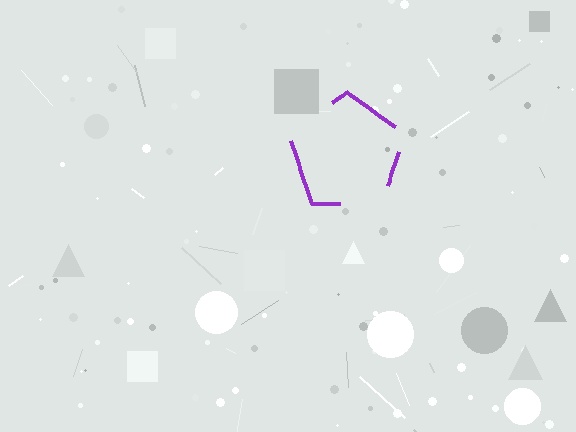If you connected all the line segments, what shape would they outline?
They would outline a pentagon.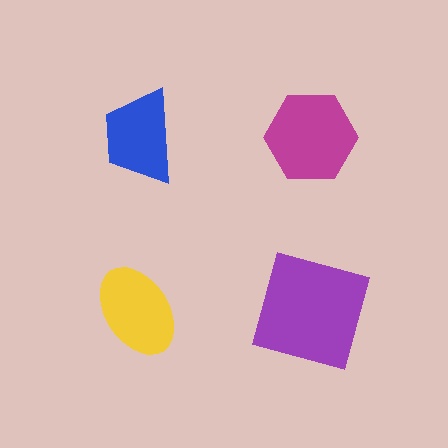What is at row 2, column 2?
A purple square.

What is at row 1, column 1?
A blue trapezoid.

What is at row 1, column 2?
A magenta hexagon.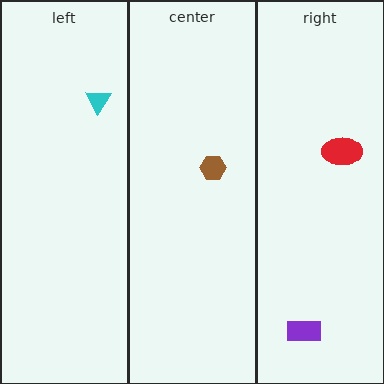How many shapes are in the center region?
1.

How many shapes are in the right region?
2.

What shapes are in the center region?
The brown hexagon.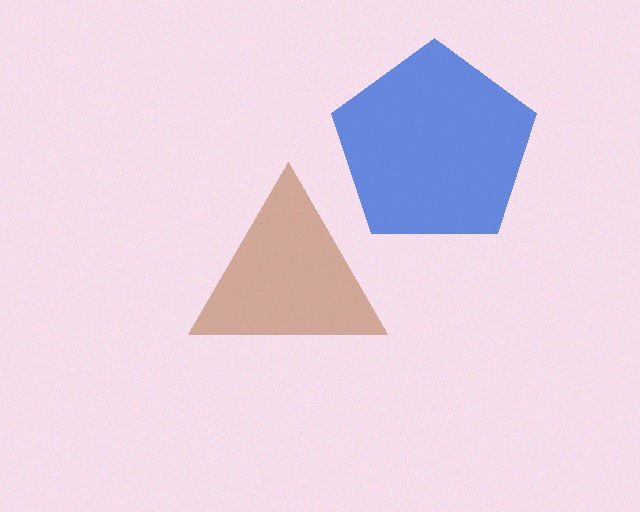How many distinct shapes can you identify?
There are 2 distinct shapes: a blue pentagon, a brown triangle.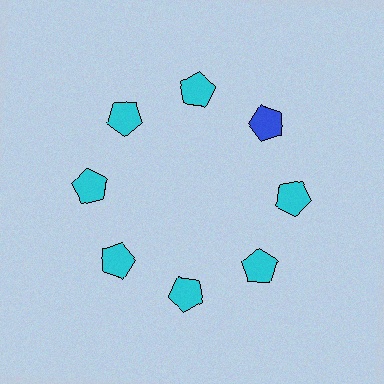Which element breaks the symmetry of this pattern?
The blue pentagon at roughly the 2 o'clock position breaks the symmetry. All other shapes are cyan pentagons.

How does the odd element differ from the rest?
It has a different color: blue instead of cyan.